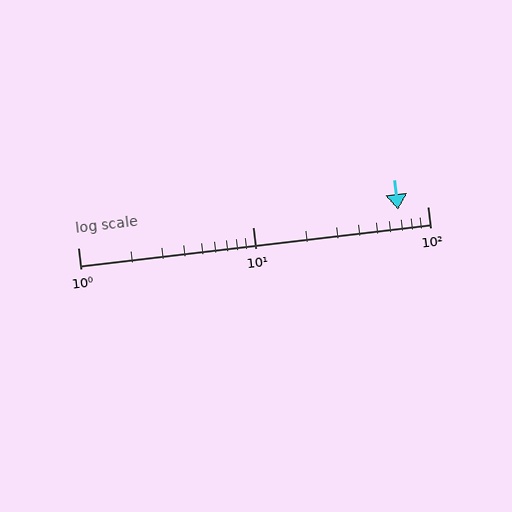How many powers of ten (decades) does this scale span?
The scale spans 2 decades, from 1 to 100.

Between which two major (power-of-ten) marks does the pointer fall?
The pointer is between 10 and 100.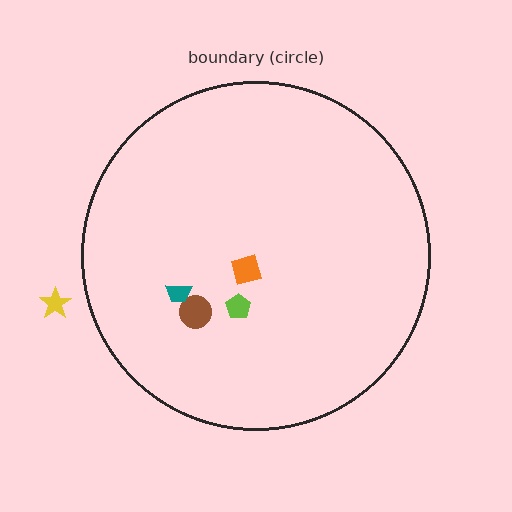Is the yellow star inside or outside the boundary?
Outside.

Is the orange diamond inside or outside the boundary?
Inside.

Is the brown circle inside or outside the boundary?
Inside.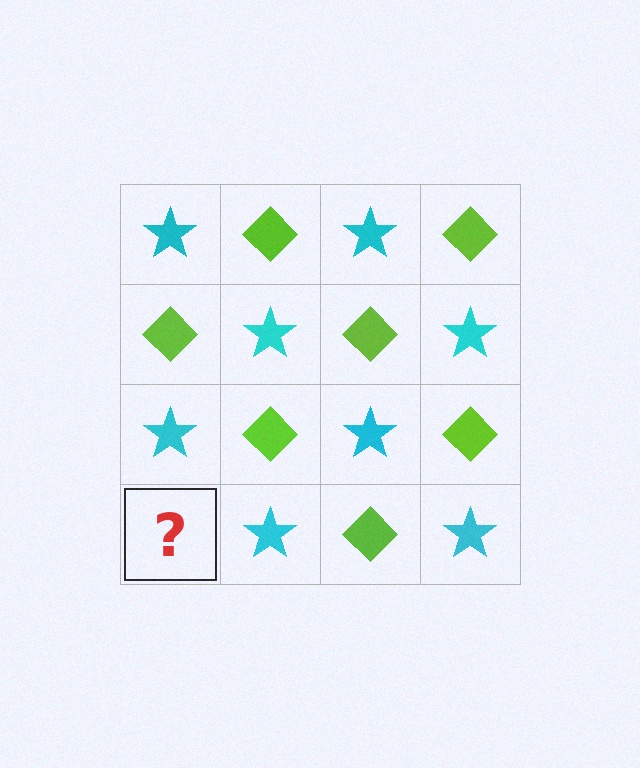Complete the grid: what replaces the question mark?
The question mark should be replaced with a lime diamond.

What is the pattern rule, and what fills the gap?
The rule is that it alternates cyan star and lime diamond in a checkerboard pattern. The gap should be filled with a lime diamond.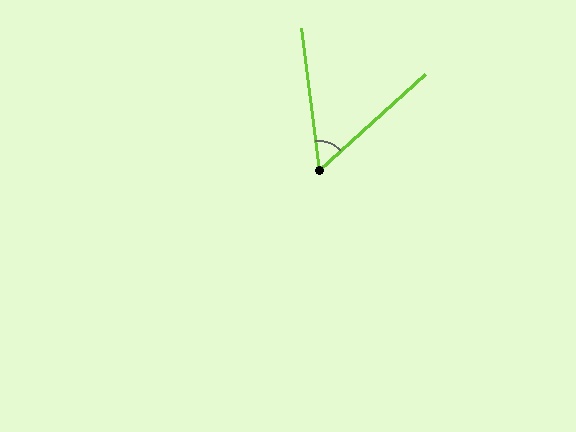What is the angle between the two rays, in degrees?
Approximately 55 degrees.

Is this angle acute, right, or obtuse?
It is acute.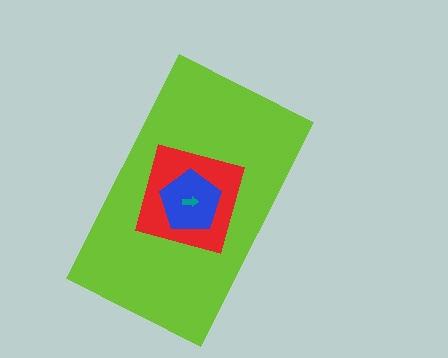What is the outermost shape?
The lime rectangle.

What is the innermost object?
The teal arrow.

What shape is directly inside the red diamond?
The blue pentagon.